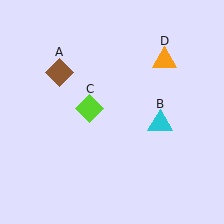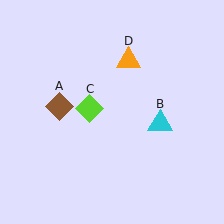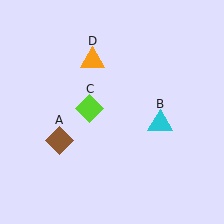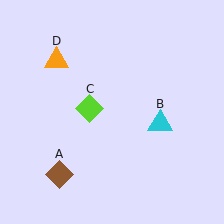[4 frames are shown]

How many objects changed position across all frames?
2 objects changed position: brown diamond (object A), orange triangle (object D).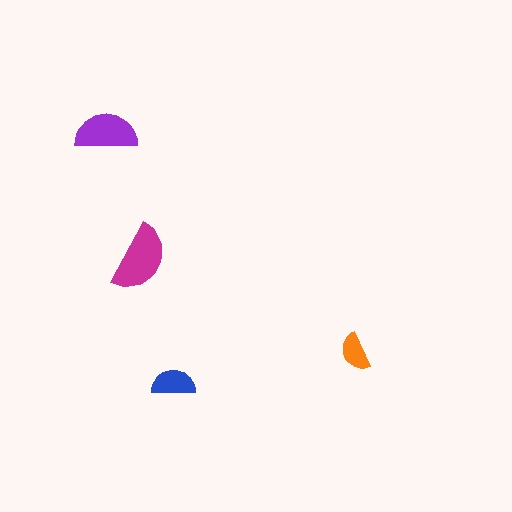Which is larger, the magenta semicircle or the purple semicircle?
The magenta one.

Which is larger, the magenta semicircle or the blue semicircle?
The magenta one.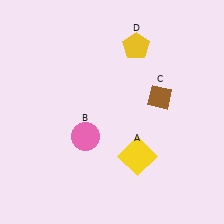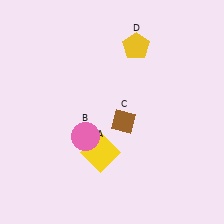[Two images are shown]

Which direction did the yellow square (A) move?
The yellow square (A) moved left.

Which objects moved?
The objects that moved are: the yellow square (A), the brown diamond (C).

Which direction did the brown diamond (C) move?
The brown diamond (C) moved left.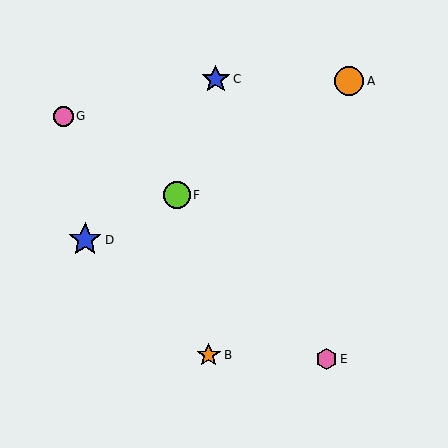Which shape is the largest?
The blue star (labeled D) is the largest.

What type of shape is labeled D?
Shape D is a blue star.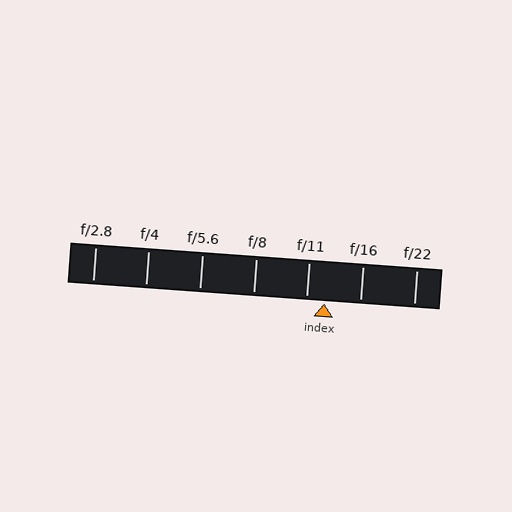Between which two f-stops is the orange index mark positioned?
The index mark is between f/11 and f/16.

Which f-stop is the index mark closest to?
The index mark is closest to f/11.